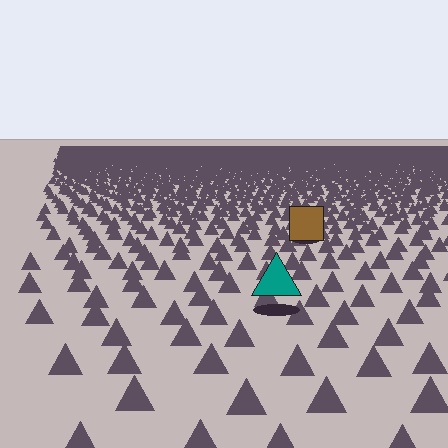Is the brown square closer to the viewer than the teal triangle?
No. The teal triangle is closer — you can tell from the texture gradient: the ground texture is coarser near it.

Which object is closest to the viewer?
The teal triangle is closest. The texture marks near it are larger and more spread out.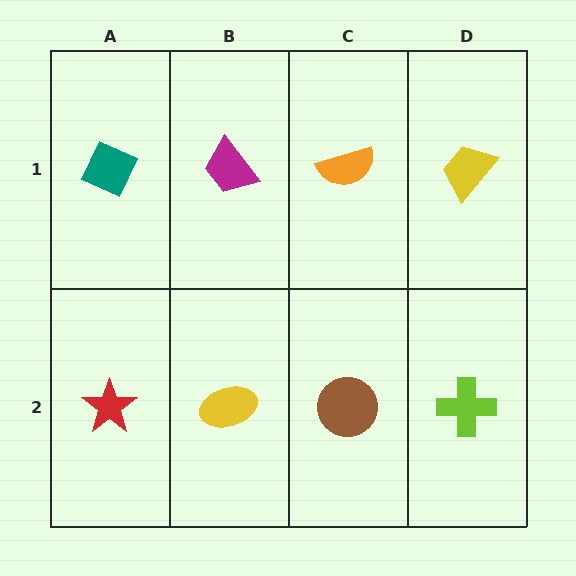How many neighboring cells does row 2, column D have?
2.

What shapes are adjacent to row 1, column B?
A yellow ellipse (row 2, column B), a teal diamond (row 1, column A), an orange semicircle (row 1, column C).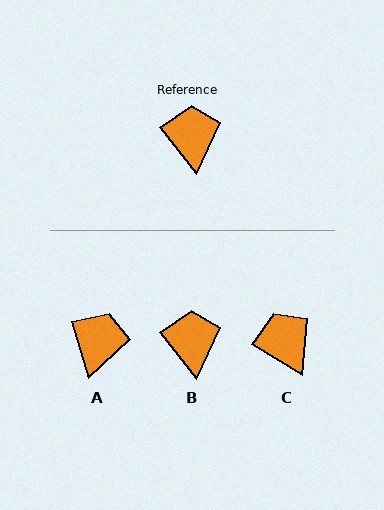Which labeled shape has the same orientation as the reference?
B.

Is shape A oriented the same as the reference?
No, it is off by about 22 degrees.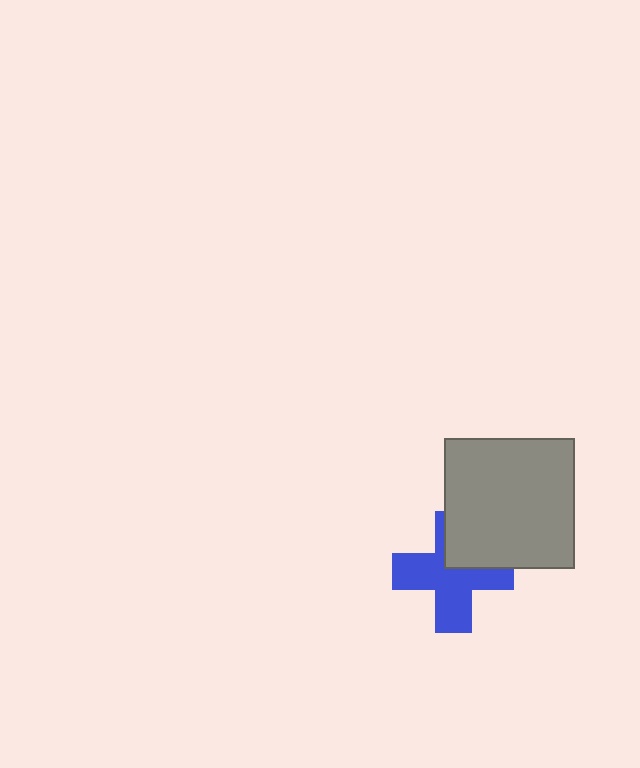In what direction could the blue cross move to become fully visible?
The blue cross could move toward the lower-left. That would shift it out from behind the gray square entirely.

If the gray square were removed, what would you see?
You would see the complete blue cross.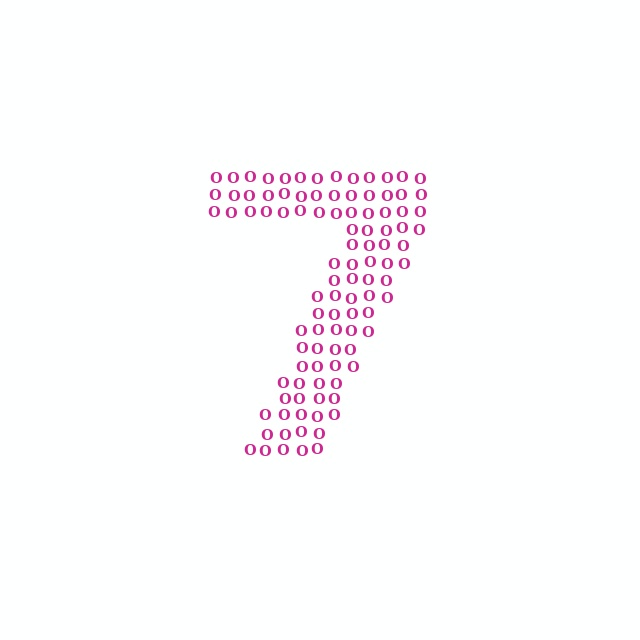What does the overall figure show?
The overall figure shows the digit 7.